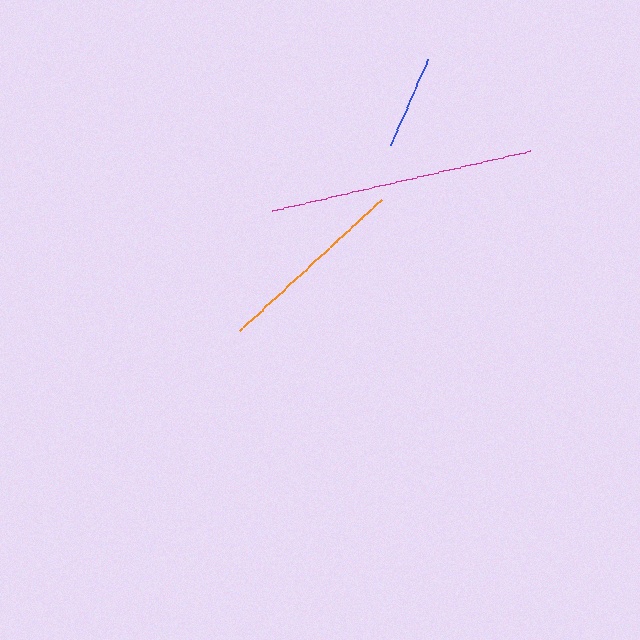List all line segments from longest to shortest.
From longest to shortest: magenta, orange, blue.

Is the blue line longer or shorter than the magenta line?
The magenta line is longer than the blue line.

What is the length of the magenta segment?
The magenta segment is approximately 265 pixels long.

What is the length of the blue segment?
The blue segment is approximately 93 pixels long.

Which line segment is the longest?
The magenta line is the longest at approximately 265 pixels.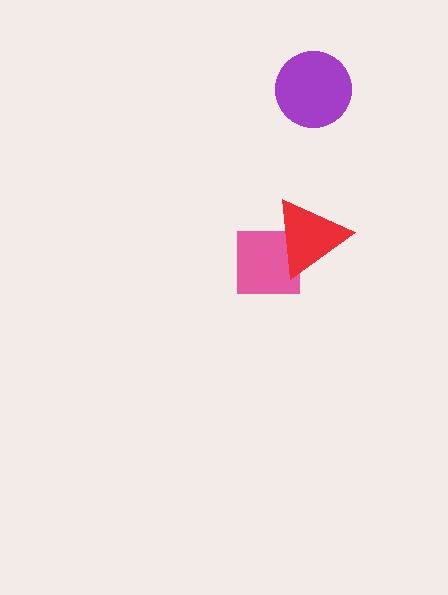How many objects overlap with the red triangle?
1 object overlaps with the red triangle.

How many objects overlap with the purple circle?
0 objects overlap with the purple circle.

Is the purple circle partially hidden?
No, no other shape covers it.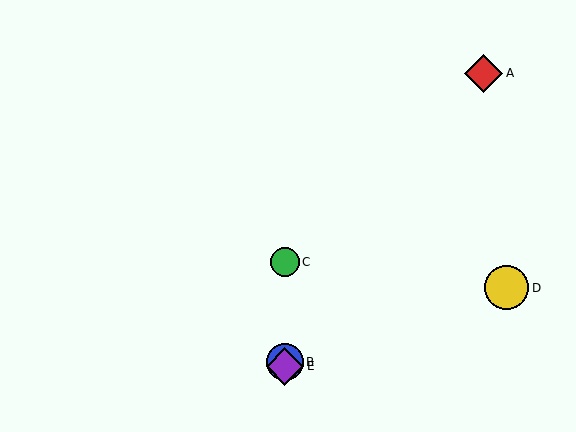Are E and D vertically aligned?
No, E is at x≈285 and D is at x≈507.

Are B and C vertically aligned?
Yes, both are at x≈285.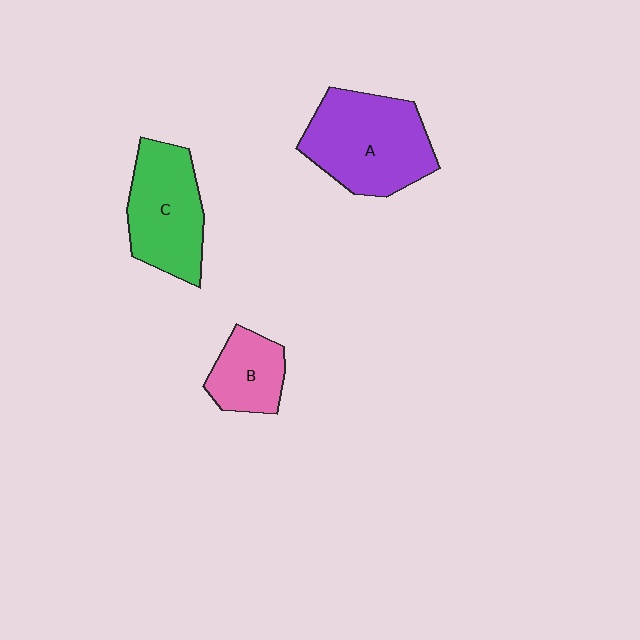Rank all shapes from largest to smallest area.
From largest to smallest: A (purple), C (green), B (pink).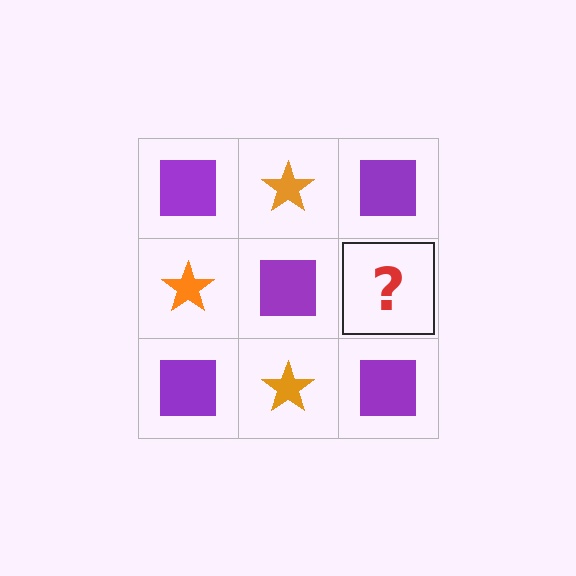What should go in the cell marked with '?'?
The missing cell should contain an orange star.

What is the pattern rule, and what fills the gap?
The rule is that it alternates purple square and orange star in a checkerboard pattern. The gap should be filled with an orange star.